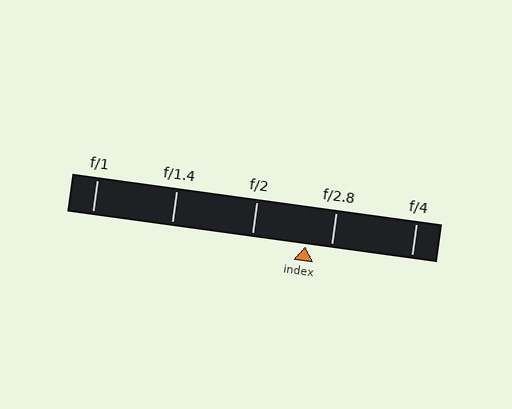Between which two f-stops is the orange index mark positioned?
The index mark is between f/2 and f/2.8.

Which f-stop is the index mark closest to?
The index mark is closest to f/2.8.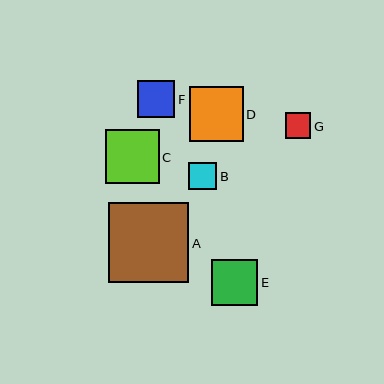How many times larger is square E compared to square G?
Square E is approximately 1.8 times the size of square G.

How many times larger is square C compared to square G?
Square C is approximately 2.1 times the size of square G.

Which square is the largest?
Square A is the largest with a size of approximately 80 pixels.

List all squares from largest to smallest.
From largest to smallest: A, D, C, E, F, B, G.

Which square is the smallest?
Square G is the smallest with a size of approximately 26 pixels.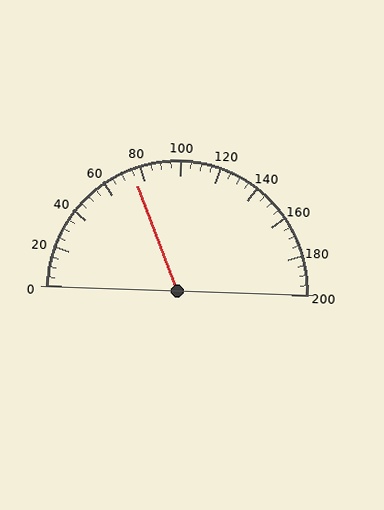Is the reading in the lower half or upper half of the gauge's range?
The reading is in the lower half of the range (0 to 200).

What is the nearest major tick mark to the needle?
The nearest major tick mark is 80.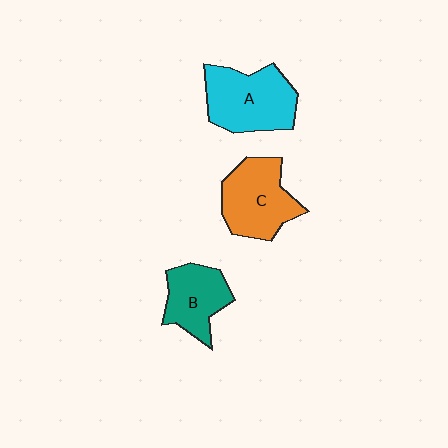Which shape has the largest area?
Shape A (cyan).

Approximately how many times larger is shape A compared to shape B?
Approximately 1.4 times.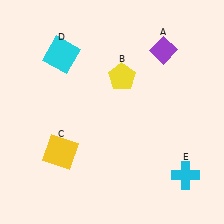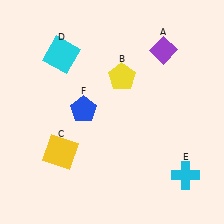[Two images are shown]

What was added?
A blue pentagon (F) was added in Image 2.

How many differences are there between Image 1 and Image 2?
There is 1 difference between the two images.